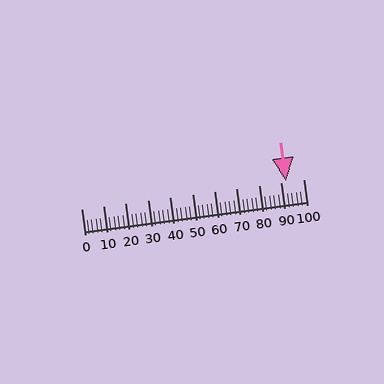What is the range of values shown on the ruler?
The ruler shows values from 0 to 100.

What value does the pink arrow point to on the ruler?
The pink arrow points to approximately 92.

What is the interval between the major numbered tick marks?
The major tick marks are spaced 10 units apart.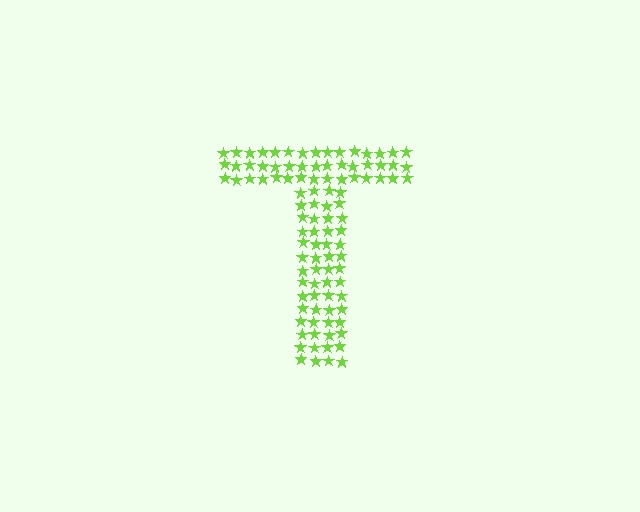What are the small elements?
The small elements are stars.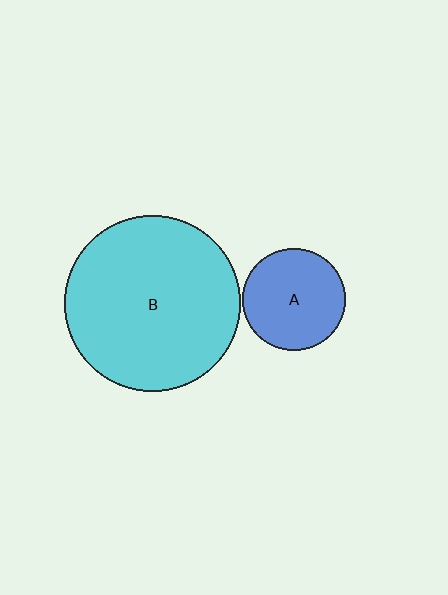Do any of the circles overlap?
No, none of the circles overlap.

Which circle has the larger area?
Circle B (cyan).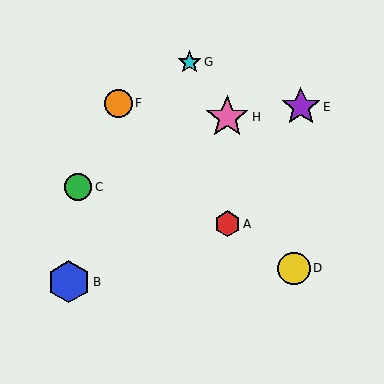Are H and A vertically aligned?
Yes, both are at x≈227.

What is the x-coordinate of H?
Object H is at x≈227.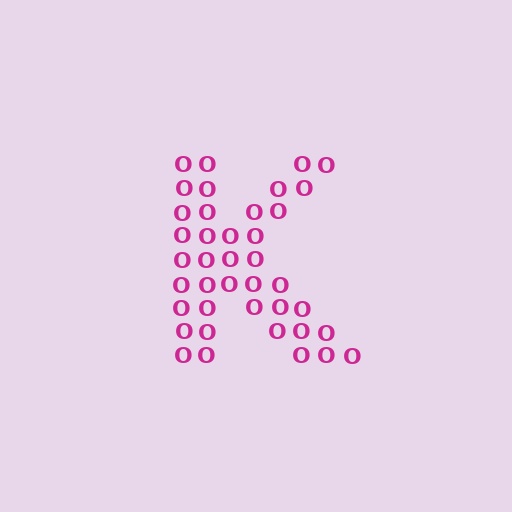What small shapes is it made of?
It is made of small letter O's.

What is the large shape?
The large shape is the letter K.